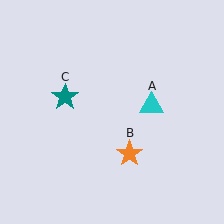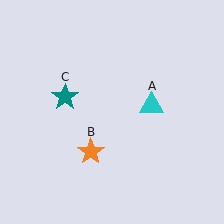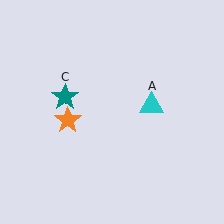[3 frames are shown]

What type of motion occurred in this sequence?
The orange star (object B) rotated clockwise around the center of the scene.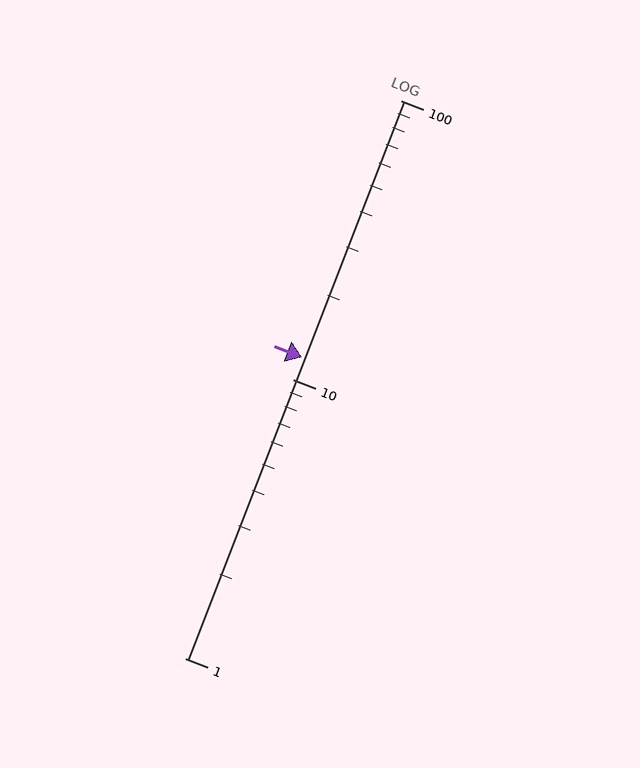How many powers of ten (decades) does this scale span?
The scale spans 2 decades, from 1 to 100.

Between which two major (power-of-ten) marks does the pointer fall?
The pointer is between 10 and 100.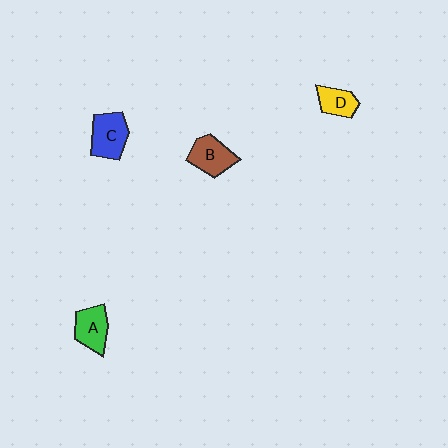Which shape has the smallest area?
Shape D (yellow).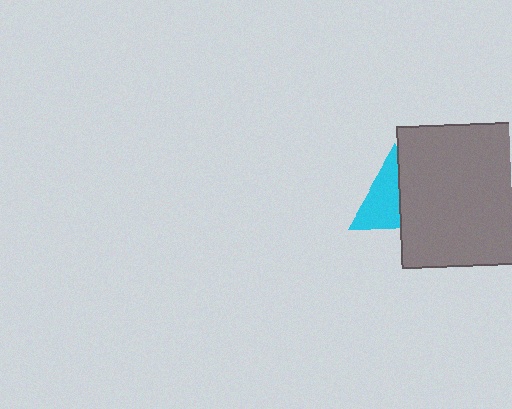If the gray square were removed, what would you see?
You would see the complete cyan triangle.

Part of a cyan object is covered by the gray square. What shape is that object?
It is a triangle.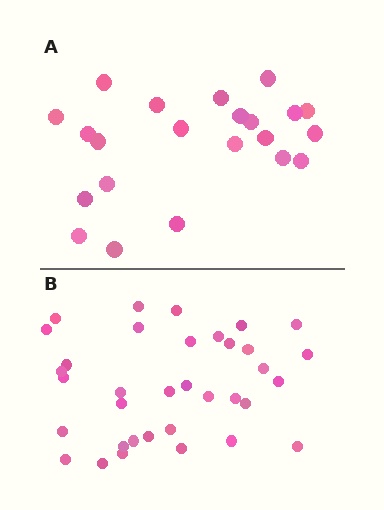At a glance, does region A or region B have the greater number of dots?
Region B (the bottom region) has more dots.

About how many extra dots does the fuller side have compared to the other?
Region B has approximately 15 more dots than region A.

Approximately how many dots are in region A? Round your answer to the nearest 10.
About 20 dots. (The exact count is 22, which rounds to 20.)